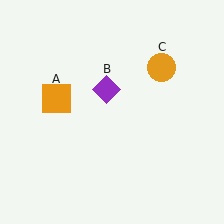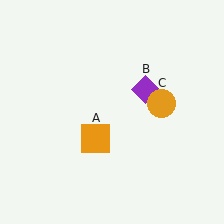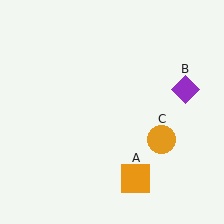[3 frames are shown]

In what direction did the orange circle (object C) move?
The orange circle (object C) moved down.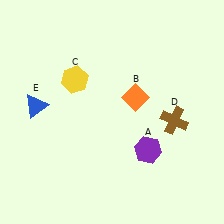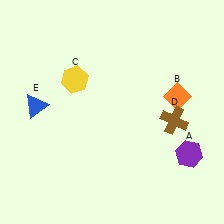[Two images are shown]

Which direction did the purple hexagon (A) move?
The purple hexagon (A) moved right.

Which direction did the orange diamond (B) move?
The orange diamond (B) moved right.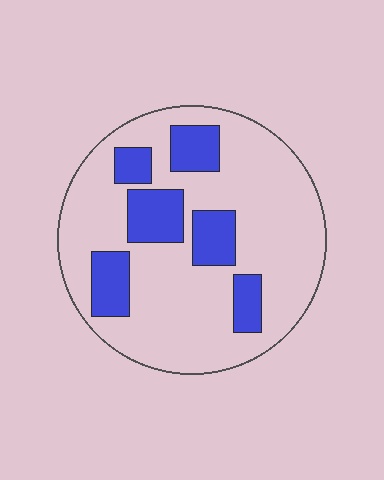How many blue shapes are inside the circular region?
6.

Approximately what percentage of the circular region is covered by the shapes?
Approximately 25%.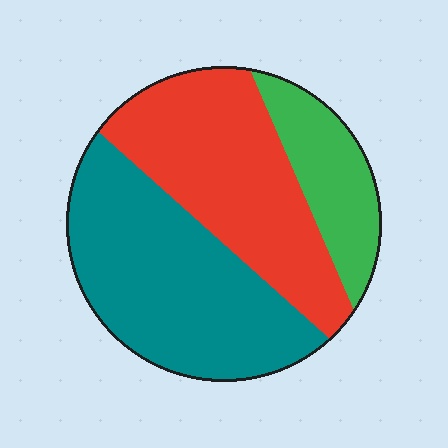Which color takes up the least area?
Green, at roughly 15%.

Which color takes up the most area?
Teal, at roughly 45%.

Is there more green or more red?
Red.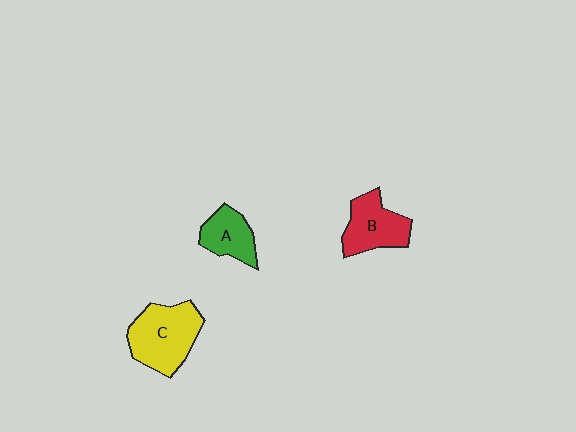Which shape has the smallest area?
Shape A (green).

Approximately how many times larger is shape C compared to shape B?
Approximately 1.3 times.